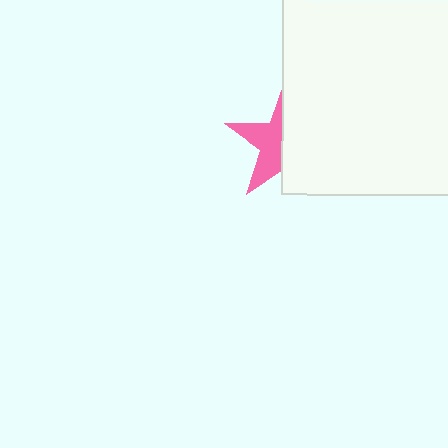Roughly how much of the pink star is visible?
A small part of it is visible (roughly 45%).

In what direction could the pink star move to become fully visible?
The pink star could move left. That would shift it out from behind the white rectangle entirely.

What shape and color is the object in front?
The object in front is a white rectangle.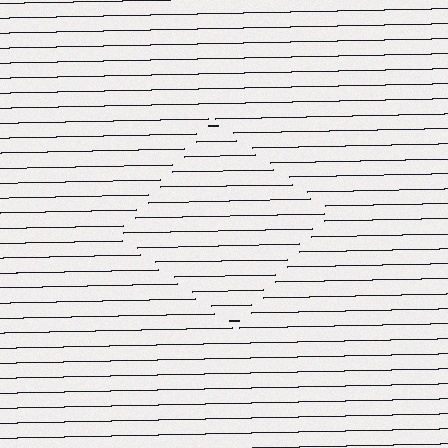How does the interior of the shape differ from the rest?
The interior of the shape contains the same grating, shifted by half a period — the contour is defined by the phase discontinuity where line-ends from the inner and outer gratings abut.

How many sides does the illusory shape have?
4 sides — the line-ends trace a square.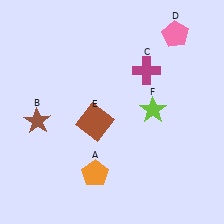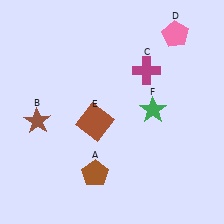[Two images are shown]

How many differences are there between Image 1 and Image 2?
There are 2 differences between the two images.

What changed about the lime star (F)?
In Image 1, F is lime. In Image 2, it changed to green.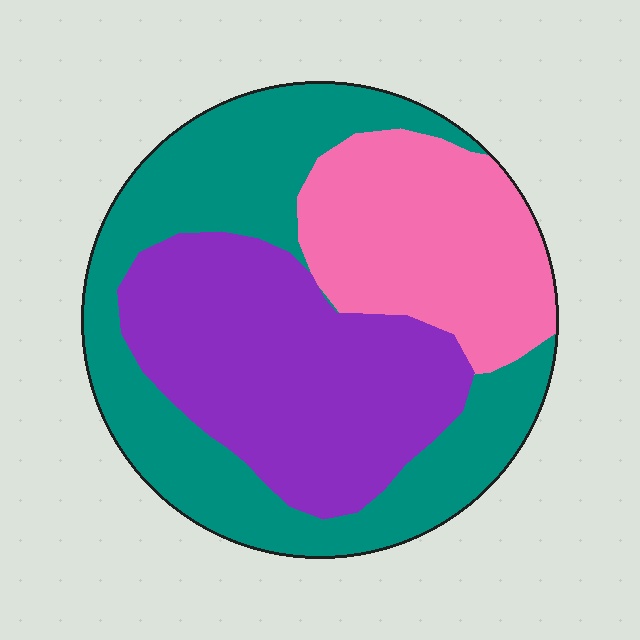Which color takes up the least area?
Pink, at roughly 25%.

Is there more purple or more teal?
Teal.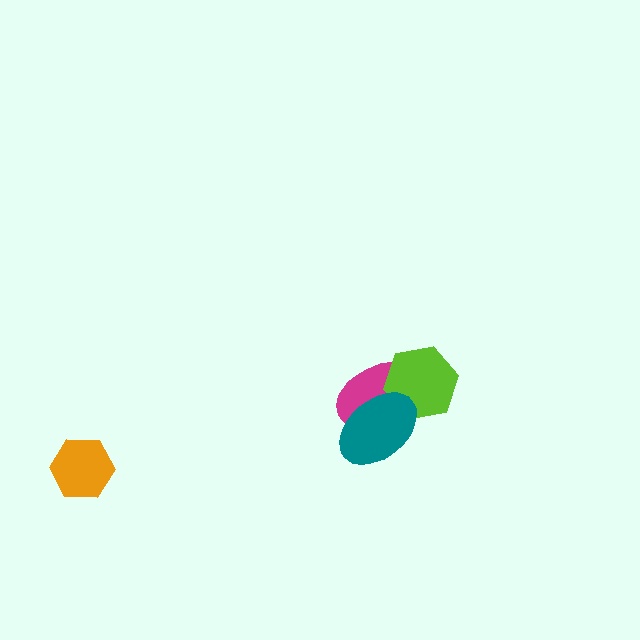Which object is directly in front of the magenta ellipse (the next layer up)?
The lime hexagon is directly in front of the magenta ellipse.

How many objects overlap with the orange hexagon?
0 objects overlap with the orange hexagon.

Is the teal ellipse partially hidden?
No, no other shape covers it.